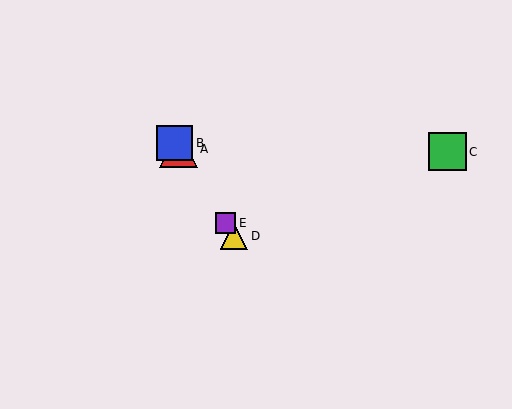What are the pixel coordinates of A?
Object A is at (178, 149).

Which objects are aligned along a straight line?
Objects A, B, D, E are aligned along a straight line.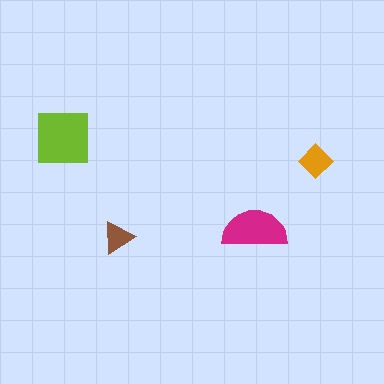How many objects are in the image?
There are 4 objects in the image.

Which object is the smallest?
The brown triangle.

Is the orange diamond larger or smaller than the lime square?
Smaller.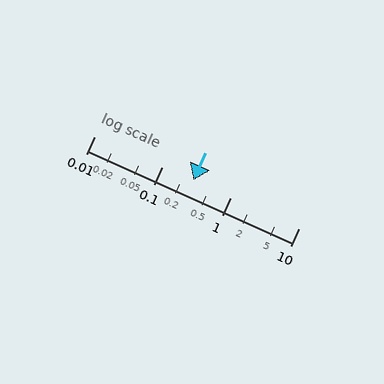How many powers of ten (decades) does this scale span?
The scale spans 3 decades, from 0.01 to 10.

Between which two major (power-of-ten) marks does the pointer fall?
The pointer is between 0.1 and 1.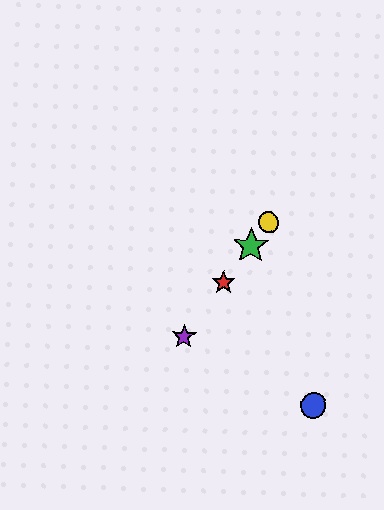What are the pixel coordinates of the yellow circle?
The yellow circle is at (268, 222).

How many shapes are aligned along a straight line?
4 shapes (the red star, the green star, the yellow circle, the purple star) are aligned along a straight line.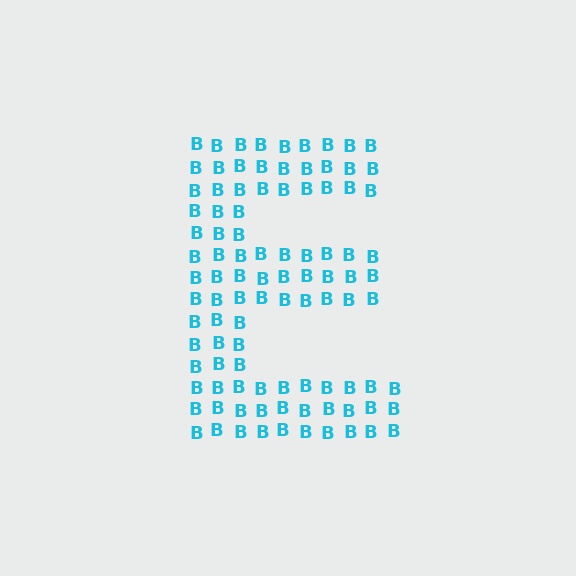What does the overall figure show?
The overall figure shows the letter E.